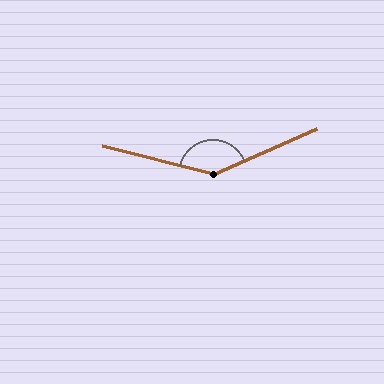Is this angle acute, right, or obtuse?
It is obtuse.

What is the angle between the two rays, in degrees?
Approximately 143 degrees.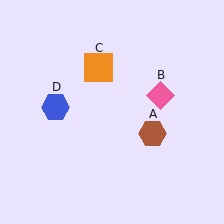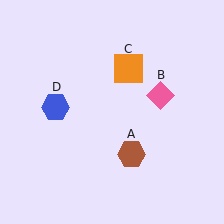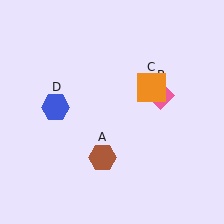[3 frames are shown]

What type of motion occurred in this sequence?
The brown hexagon (object A), orange square (object C) rotated clockwise around the center of the scene.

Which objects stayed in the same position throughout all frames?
Pink diamond (object B) and blue hexagon (object D) remained stationary.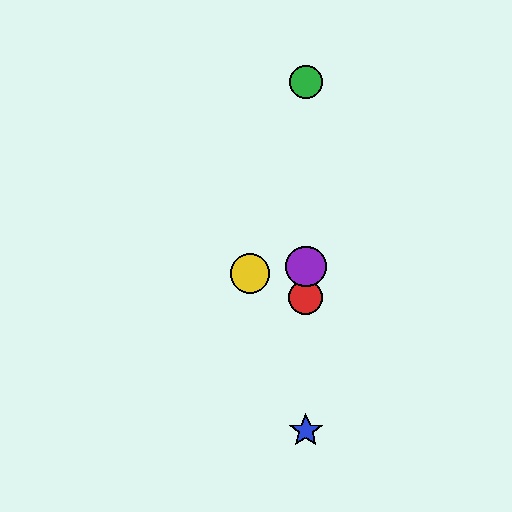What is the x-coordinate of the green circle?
The green circle is at x≈306.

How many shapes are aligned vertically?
4 shapes (the red circle, the blue star, the green circle, the purple circle) are aligned vertically.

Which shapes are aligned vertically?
The red circle, the blue star, the green circle, the purple circle are aligned vertically.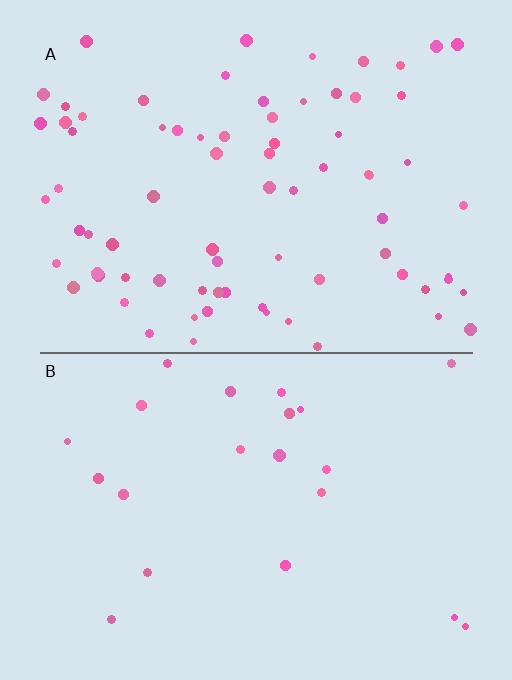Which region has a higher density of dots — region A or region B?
A (the top).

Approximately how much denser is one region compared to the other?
Approximately 3.5× — region A over region B.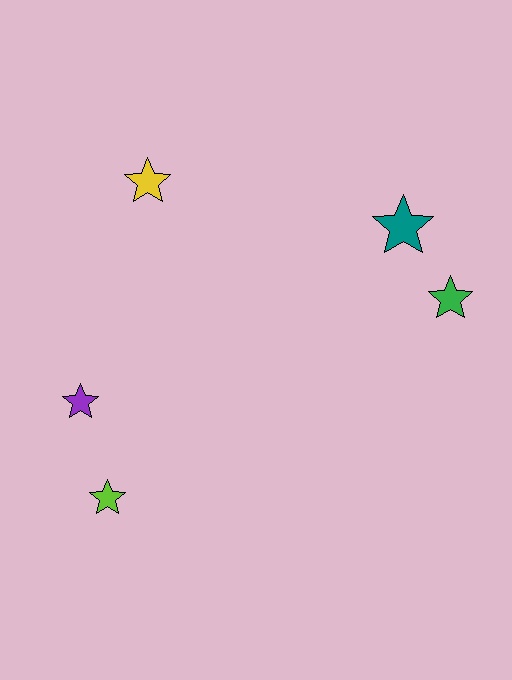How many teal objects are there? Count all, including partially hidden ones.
There is 1 teal object.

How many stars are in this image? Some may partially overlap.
There are 5 stars.